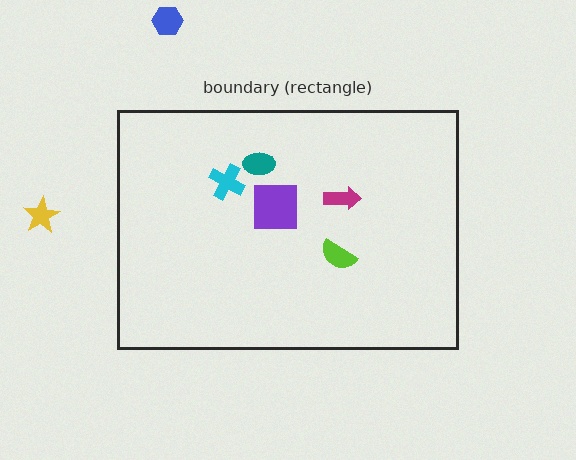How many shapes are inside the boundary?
5 inside, 2 outside.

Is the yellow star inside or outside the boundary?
Outside.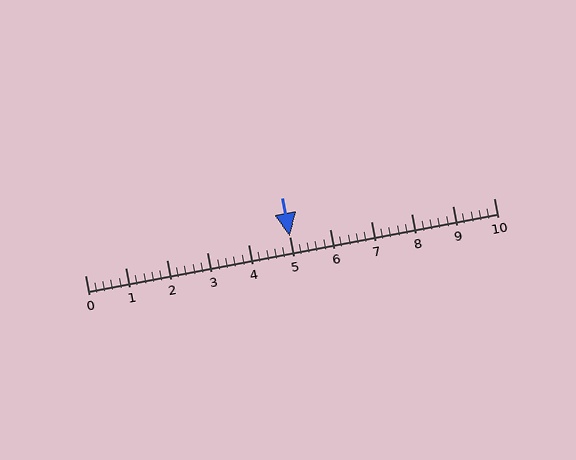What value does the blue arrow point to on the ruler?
The blue arrow points to approximately 5.0.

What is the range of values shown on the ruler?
The ruler shows values from 0 to 10.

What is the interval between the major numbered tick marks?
The major tick marks are spaced 1 units apart.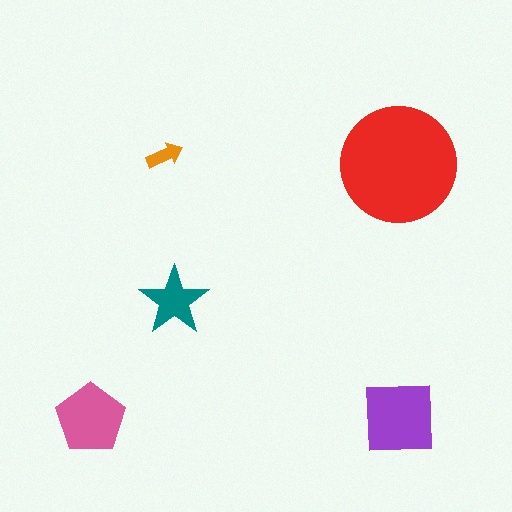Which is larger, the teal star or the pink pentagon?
The pink pentagon.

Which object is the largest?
The red circle.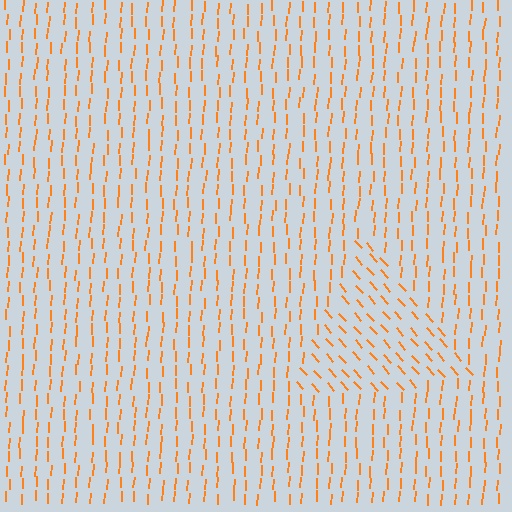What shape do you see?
I see a triangle.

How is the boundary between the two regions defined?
The boundary is defined purely by a change in line orientation (approximately 45 degrees difference). All lines are the same color and thickness.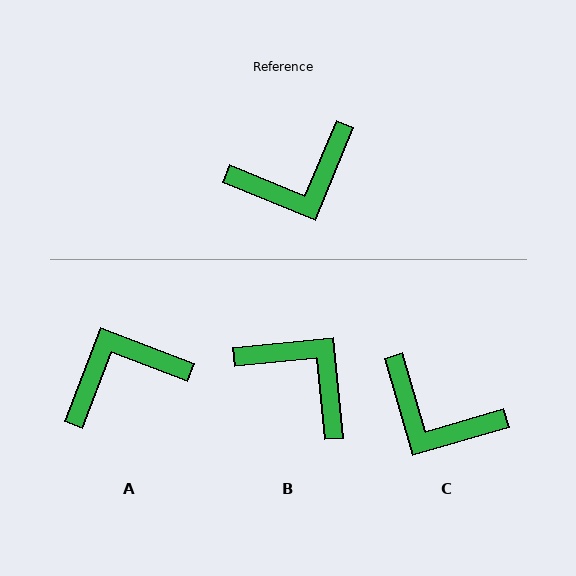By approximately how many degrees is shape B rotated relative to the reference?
Approximately 118 degrees counter-clockwise.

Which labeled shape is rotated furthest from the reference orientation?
A, about 178 degrees away.